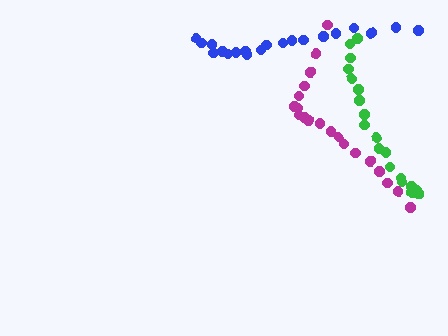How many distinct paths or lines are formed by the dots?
There are 3 distinct paths.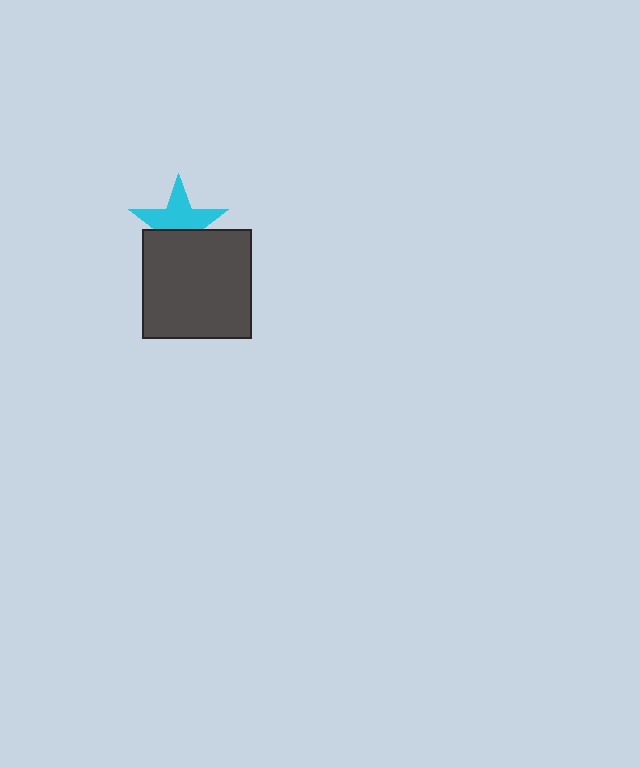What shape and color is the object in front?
The object in front is a dark gray square.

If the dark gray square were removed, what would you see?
You would see the complete cyan star.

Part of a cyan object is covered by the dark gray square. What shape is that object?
It is a star.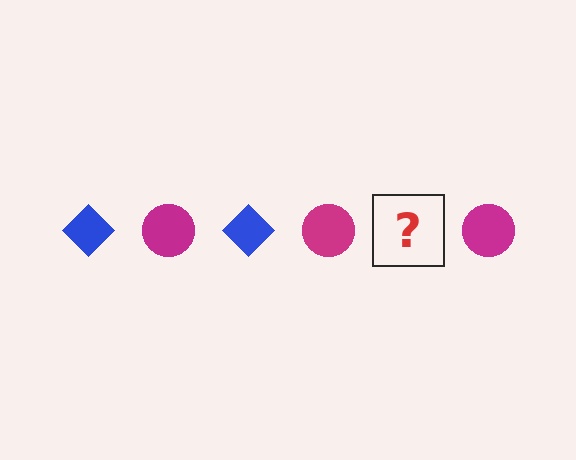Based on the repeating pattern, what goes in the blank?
The blank should be a blue diamond.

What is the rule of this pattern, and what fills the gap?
The rule is that the pattern alternates between blue diamond and magenta circle. The gap should be filled with a blue diamond.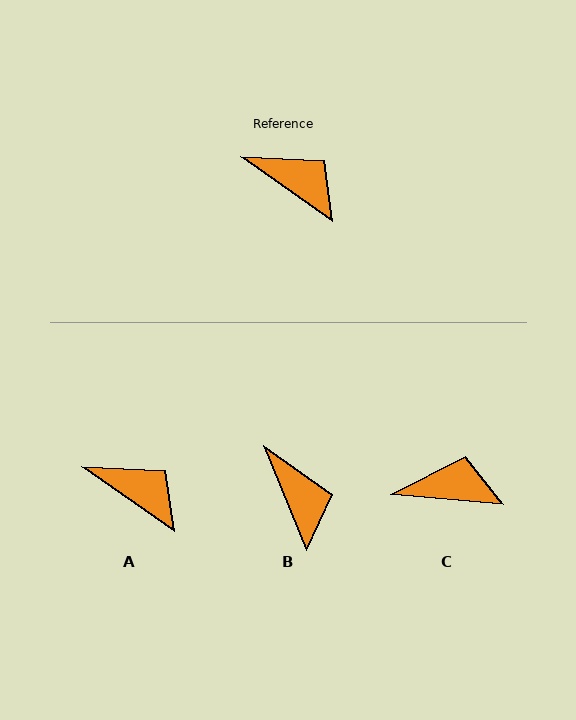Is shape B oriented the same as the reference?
No, it is off by about 33 degrees.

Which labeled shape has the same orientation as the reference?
A.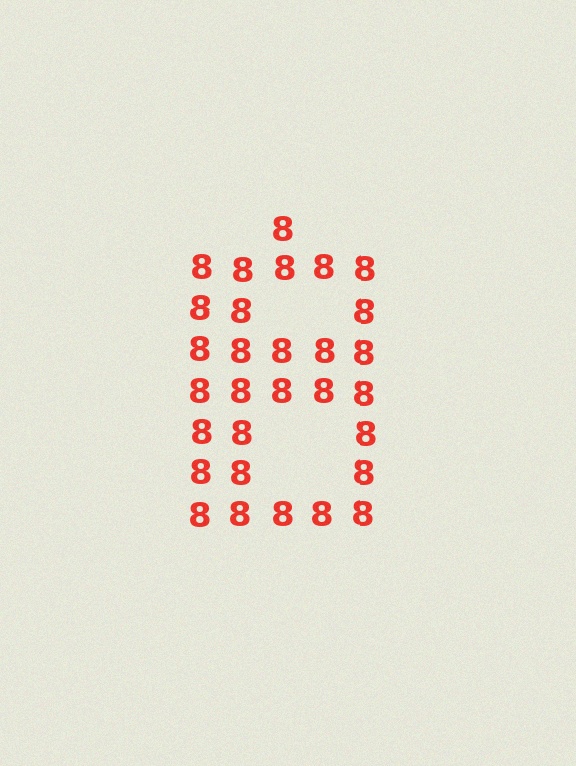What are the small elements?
The small elements are digit 8's.